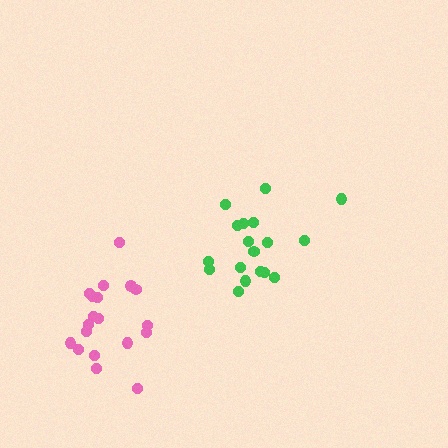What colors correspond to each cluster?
The clusters are colored: green, pink.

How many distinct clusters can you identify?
There are 2 distinct clusters.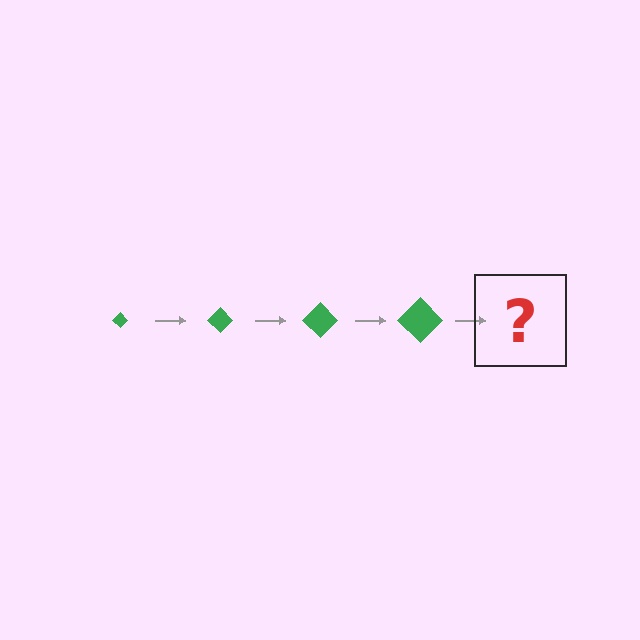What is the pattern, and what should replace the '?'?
The pattern is that the diamond gets progressively larger each step. The '?' should be a green diamond, larger than the previous one.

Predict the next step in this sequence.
The next step is a green diamond, larger than the previous one.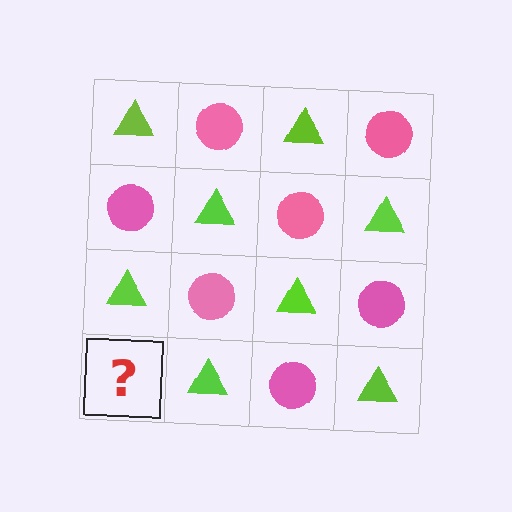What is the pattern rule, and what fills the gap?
The rule is that it alternates lime triangle and pink circle in a checkerboard pattern. The gap should be filled with a pink circle.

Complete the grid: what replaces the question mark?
The question mark should be replaced with a pink circle.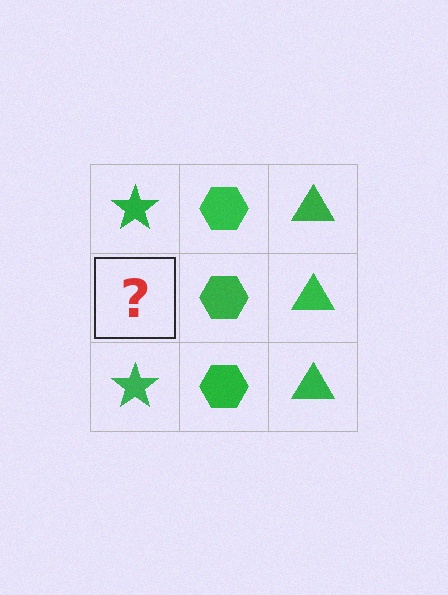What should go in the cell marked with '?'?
The missing cell should contain a green star.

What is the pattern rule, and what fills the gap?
The rule is that each column has a consistent shape. The gap should be filled with a green star.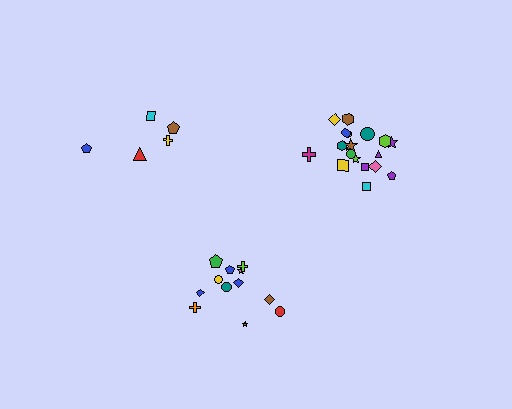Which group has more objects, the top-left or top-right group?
The top-right group.